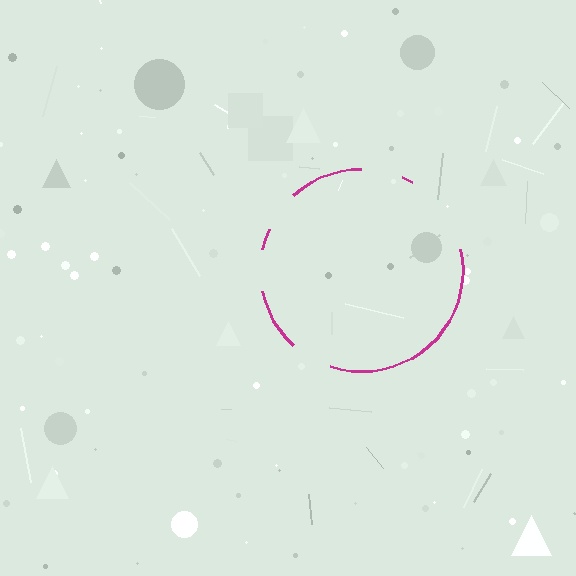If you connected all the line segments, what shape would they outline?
They would outline a circle.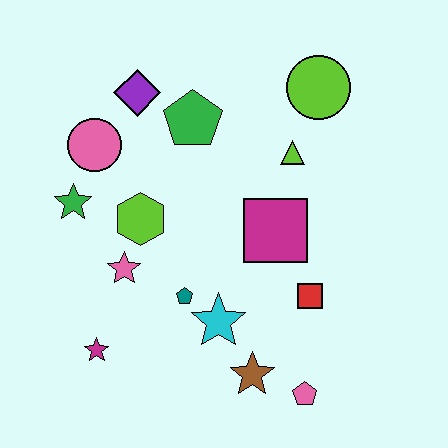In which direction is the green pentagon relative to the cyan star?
The green pentagon is above the cyan star.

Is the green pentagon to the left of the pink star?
No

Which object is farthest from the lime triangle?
The magenta star is farthest from the lime triangle.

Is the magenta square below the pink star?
No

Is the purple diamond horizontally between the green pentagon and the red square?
No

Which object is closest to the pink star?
The lime hexagon is closest to the pink star.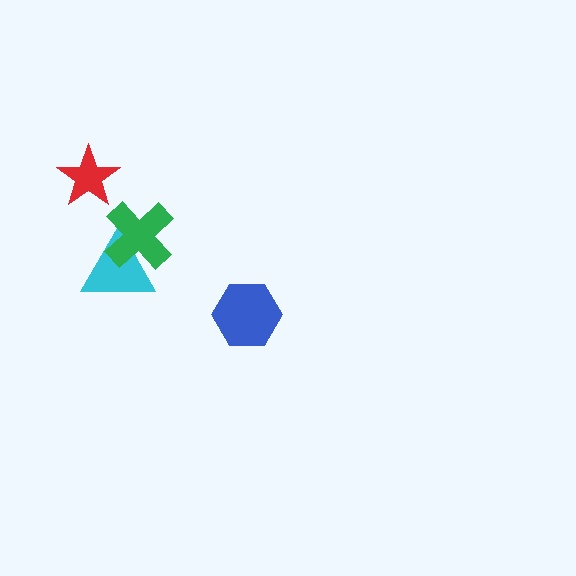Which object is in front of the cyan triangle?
The green cross is in front of the cyan triangle.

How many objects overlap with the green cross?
1 object overlaps with the green cross.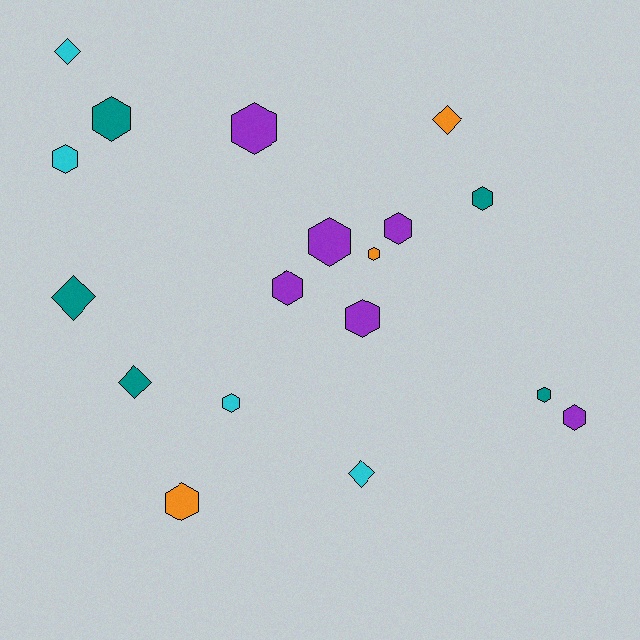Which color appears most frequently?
Purple, with 6 objects.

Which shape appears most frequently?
Hexagon, with 13 objects.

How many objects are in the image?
There are 18 objects.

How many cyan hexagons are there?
There are 2 cyan hexagons.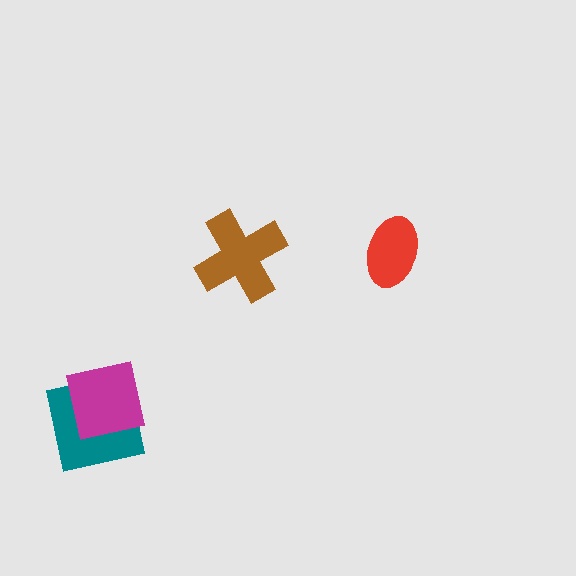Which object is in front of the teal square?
The magenta square is in front of the teal square.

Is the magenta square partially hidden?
No, no other shape covers it.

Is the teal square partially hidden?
Yes, it is partially covered by another shape.